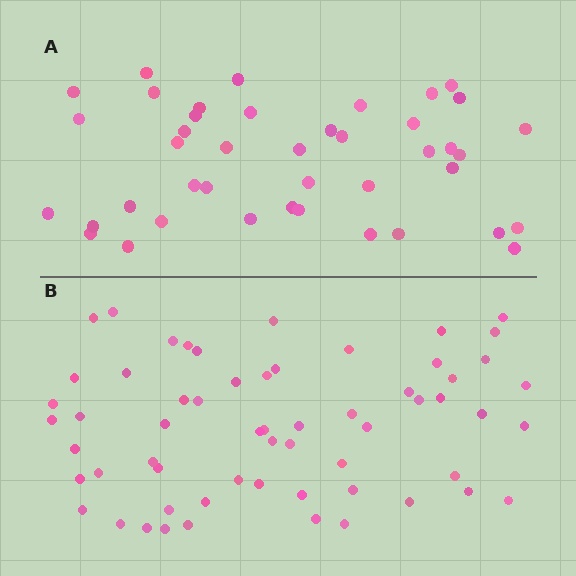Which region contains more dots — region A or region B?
Region B (the bottom region) has more dots.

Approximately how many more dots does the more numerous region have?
Region B has approximately 20 more dots than region A.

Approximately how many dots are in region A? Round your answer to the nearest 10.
About 40 dots. (The exact count is 42, which rounds to 40.)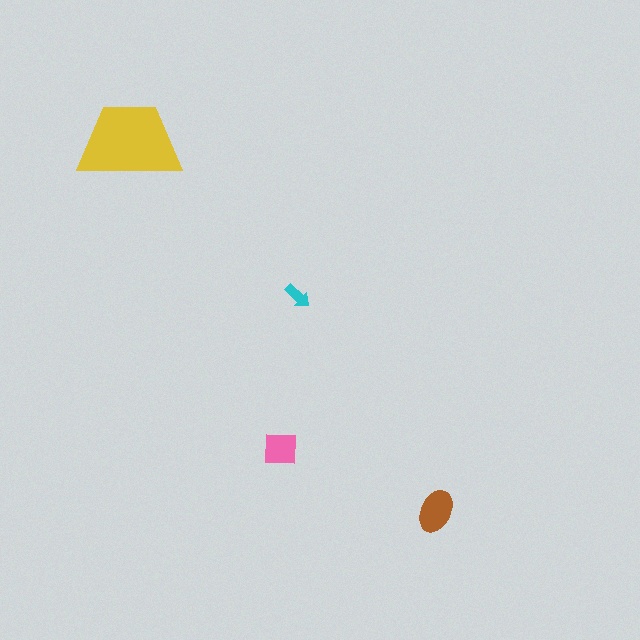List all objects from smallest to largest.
The cyan arrow, the pink square, the brown ellipse, the yellow trapezoid.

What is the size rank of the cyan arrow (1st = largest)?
4th.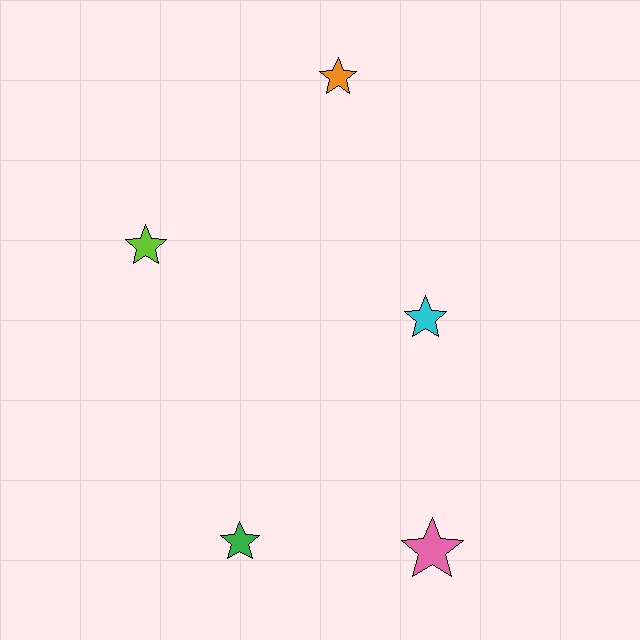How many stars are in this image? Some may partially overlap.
There are 5 stars.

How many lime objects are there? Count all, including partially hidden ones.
There is 1 lime object.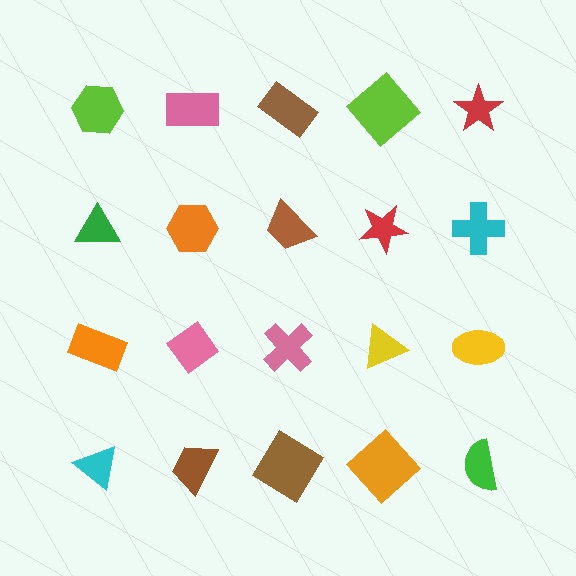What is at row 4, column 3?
A brown diamond.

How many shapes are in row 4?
5 shapes.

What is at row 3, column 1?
An orange rectangle.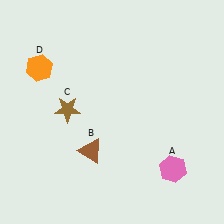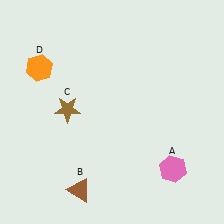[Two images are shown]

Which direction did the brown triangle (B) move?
The brown triangle (B) moved down.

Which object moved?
The brown triangle (B) moved down.